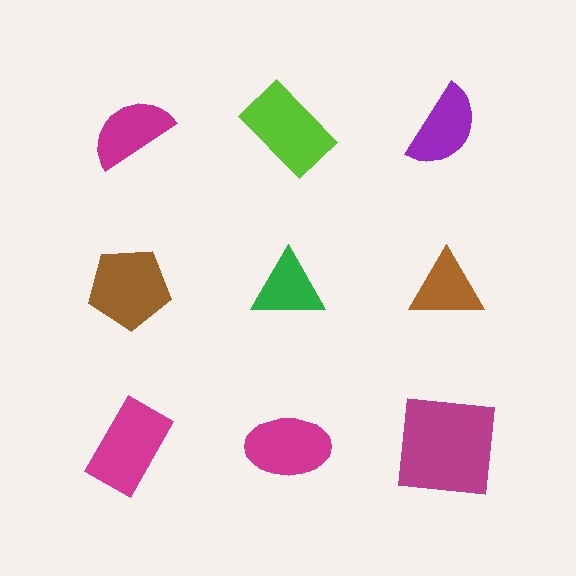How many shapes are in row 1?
3 shapes.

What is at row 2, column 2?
A green triangle.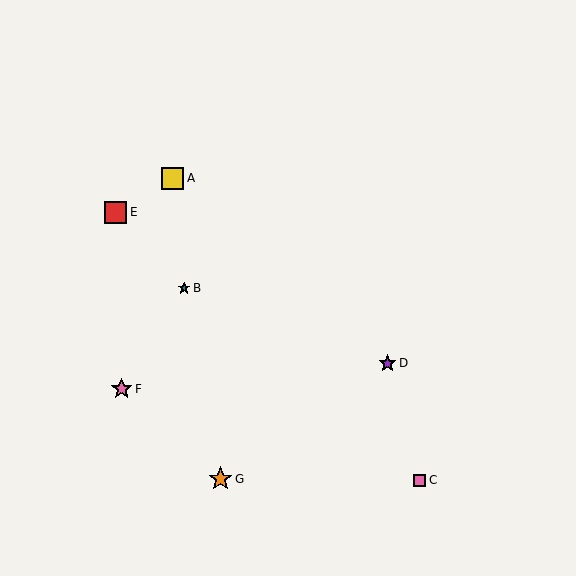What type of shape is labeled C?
Shape C is a pink square.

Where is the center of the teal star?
The center of the teal star is at (184, 288).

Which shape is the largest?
The orange star (labeled G) is the largest.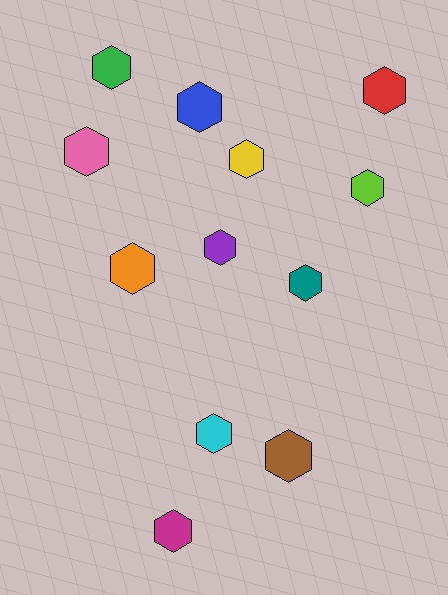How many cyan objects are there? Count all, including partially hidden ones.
There is 1 cyan object.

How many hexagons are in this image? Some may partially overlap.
There are 12 hexagons.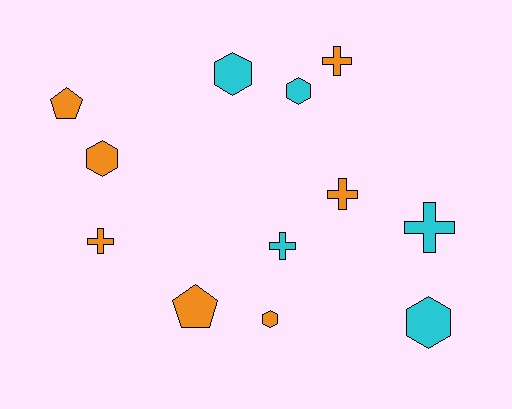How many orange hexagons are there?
There are 2 orange hexagons.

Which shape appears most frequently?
Hexagon, with 5 objects.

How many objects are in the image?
There are 12 objects.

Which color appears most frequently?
Orange, with 7 objects.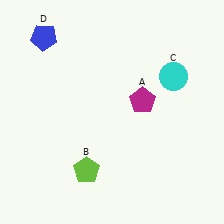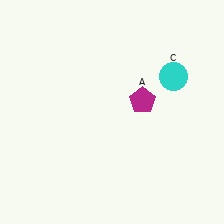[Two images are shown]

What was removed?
The lime pentagon (B), the blue pentagon (D) were removed in Image 2.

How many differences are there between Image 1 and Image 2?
There are 2 differences between the two images.